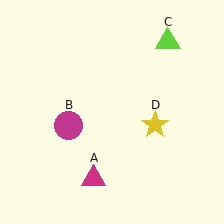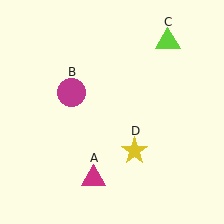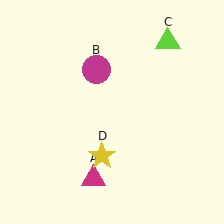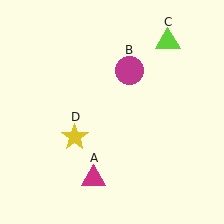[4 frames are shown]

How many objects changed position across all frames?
2 objects changed position: magenta circle (object B), yellow star (object D).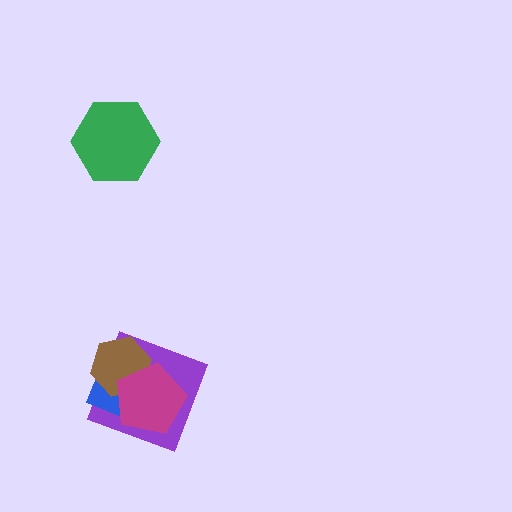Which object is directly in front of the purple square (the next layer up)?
The blue rectangle is directly in front of the purple square.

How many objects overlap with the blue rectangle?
3 objects overlap with the blue rectangle.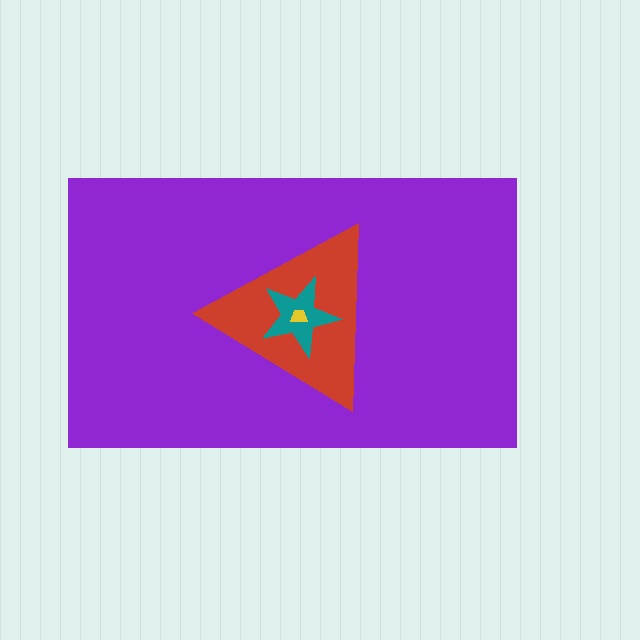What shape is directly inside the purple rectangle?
The red triangle.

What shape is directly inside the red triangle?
The teal star.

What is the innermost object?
The yellow trapezoid.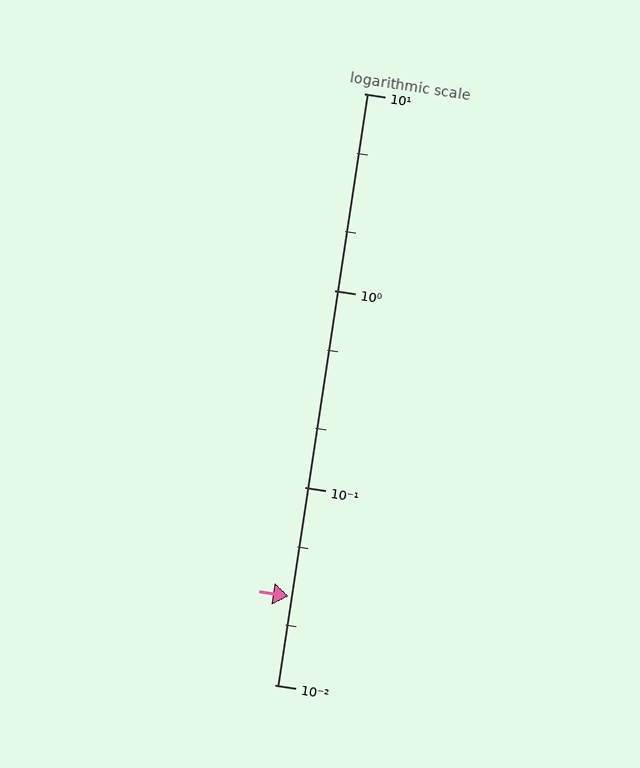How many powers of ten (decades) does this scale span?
The scale spans 3 decades, from 0.01 to 10.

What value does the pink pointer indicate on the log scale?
The pointer indicates approximately 0.028.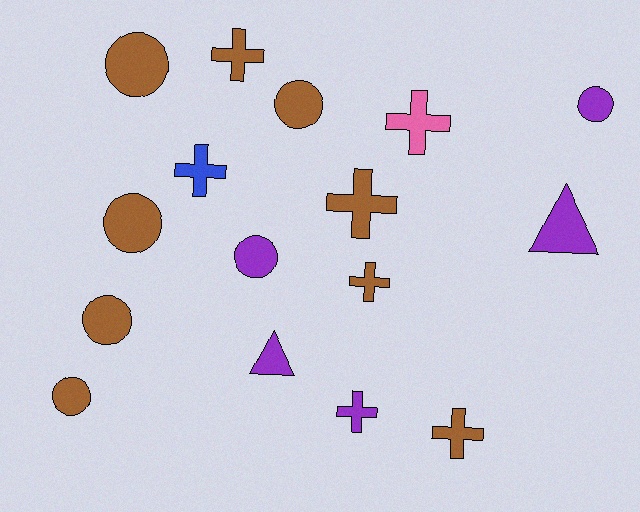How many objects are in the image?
There are 16 objects.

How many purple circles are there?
There are 2 purple circles.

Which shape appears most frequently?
Cross, with 7 objects.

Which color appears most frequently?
Brown, with 9 objects.